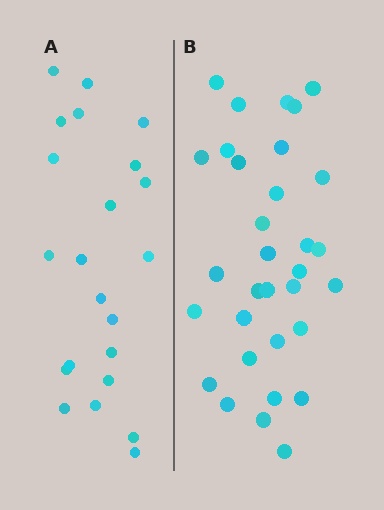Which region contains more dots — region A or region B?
Region B (the right region) has more dots.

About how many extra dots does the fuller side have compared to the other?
Region B has roughly 10 or so more dots than region A.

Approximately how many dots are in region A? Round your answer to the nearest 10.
About 20 dots. (The exact count is 22, which rounds to 20.)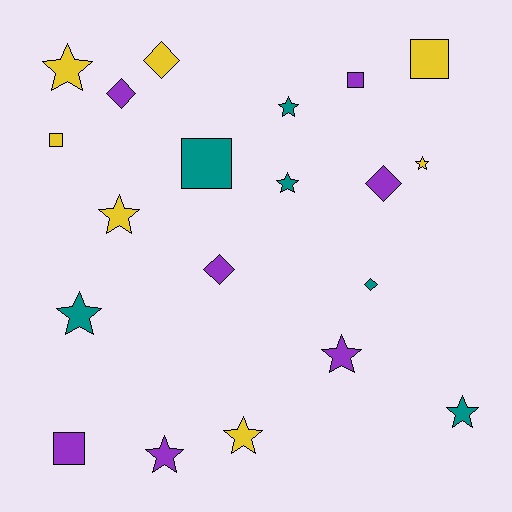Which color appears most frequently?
Purple, with 7 objects.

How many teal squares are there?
There is 1 teal square.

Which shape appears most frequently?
Star, with 10 objects.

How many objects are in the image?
There are 20 objects.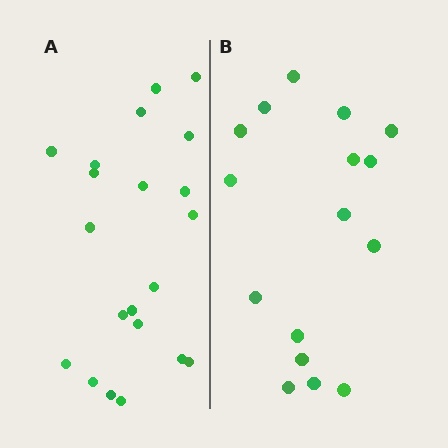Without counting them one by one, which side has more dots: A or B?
Region A (the left region) has more dots.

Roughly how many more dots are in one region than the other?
Region A has about 5 more dots than region B.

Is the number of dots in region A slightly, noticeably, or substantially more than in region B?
Region A has noticeably more, but not dramatically so. The ratio is roughly 1.3 to 1.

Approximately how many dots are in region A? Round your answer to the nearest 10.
About 20 dots. (The exact count is 21, which rounds to 20.)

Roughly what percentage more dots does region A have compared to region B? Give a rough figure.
About 30% more.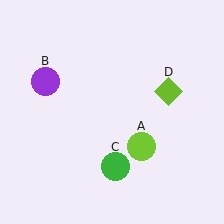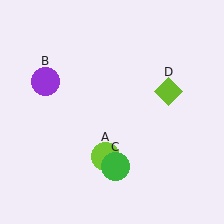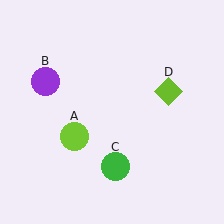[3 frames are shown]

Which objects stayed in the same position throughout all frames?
Purple circle (object B) and green circle (object C) and lime diamond (object D) remained stationary.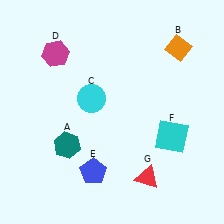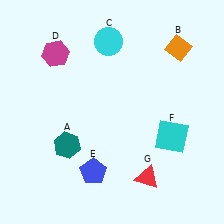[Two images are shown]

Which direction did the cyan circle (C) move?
The cyan circle (C) moved up.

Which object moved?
The cyan circle (C) moved up.